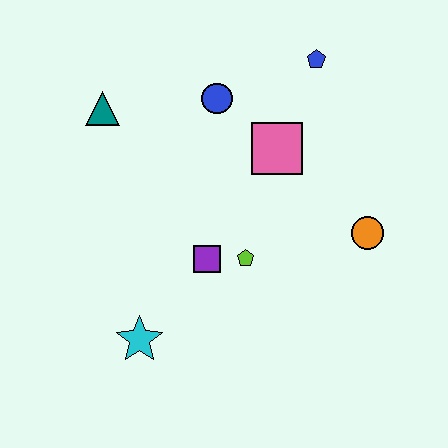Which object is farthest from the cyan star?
The blue pentagon is farthest from the cyan star.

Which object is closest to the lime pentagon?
The purple square is closest to the lime pentagon.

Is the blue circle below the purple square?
No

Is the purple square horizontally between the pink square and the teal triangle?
Yes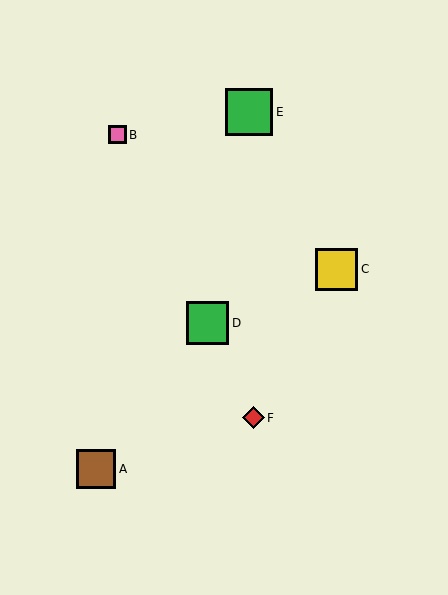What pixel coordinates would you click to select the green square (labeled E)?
Click at (249, 112) to select the green square E.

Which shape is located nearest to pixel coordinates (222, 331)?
The green square (labeled D) at (208, 323) is nearest to that location.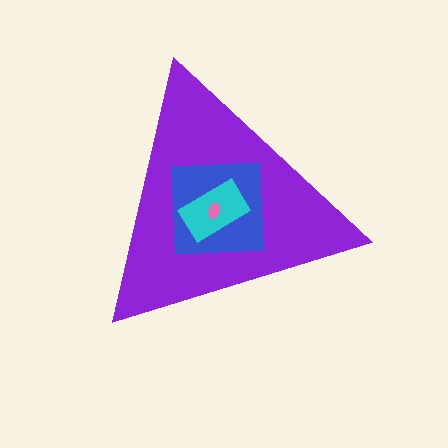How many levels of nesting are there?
4.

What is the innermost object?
The pink ellipse.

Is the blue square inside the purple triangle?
Yes.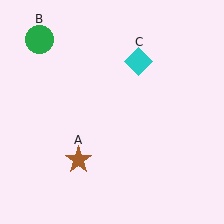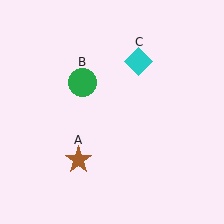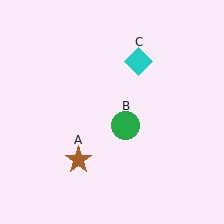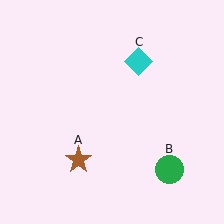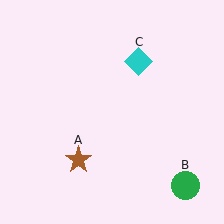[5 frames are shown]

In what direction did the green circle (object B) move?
The green circle (object B) moved down and to the right.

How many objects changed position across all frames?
1 object changed position: green circle (object B).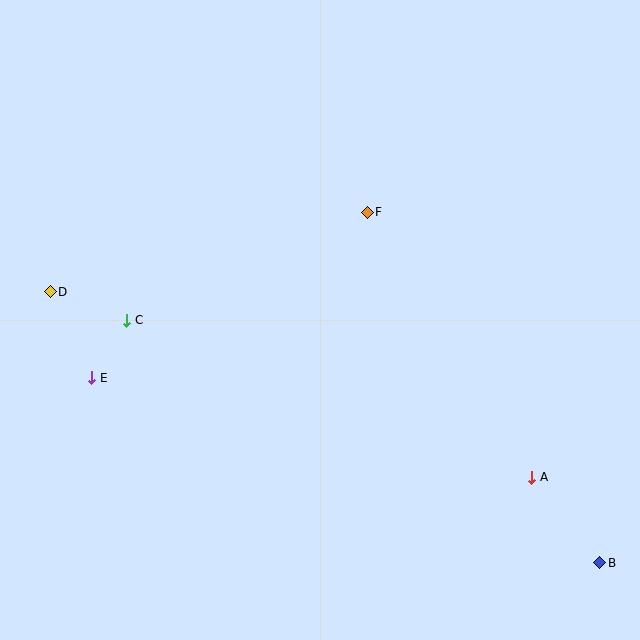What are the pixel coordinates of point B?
Point B is at (600, 563).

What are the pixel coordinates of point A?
Point A is at (532, 477).